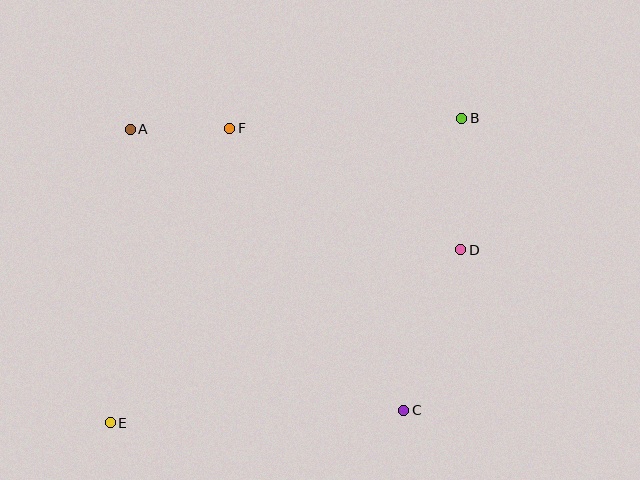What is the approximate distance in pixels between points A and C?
The distance between A and C is approximately 392 pixels.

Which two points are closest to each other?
Points A and F are closest to each other.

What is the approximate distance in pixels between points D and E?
The distance between D and E is approximately 391 pixels.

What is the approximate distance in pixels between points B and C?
The distance between B and C is approximately 298 pixels.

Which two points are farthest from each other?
Points B and E are farthest from each other.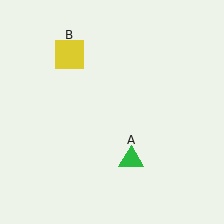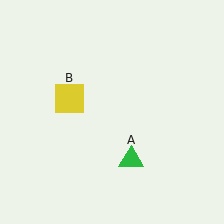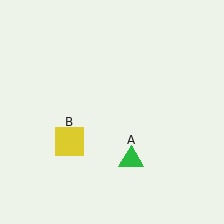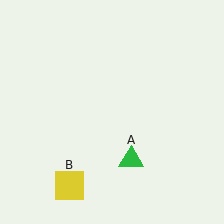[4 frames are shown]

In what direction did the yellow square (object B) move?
The yellow square (object B) moved down.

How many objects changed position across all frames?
1 object changed position: yellow square (object B).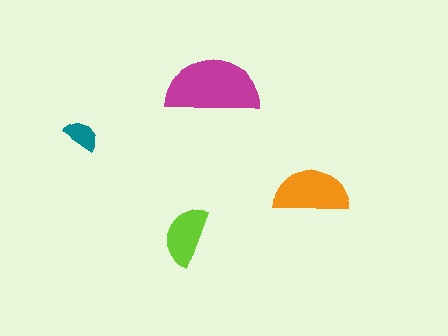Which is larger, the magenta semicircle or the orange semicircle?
The magenta one.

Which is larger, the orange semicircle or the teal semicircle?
The orange one.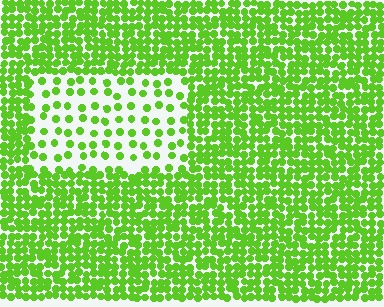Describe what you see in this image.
The image contains small lime elements arranged at two different densities. A rectangle-shaped region is visible where the elements are less densely packed than the surrounding area.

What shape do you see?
I see a rectangle.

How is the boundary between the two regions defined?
The boundary is defined by a change in element density (approximately 2.8x ratio). All elements are the same color, size, and shape.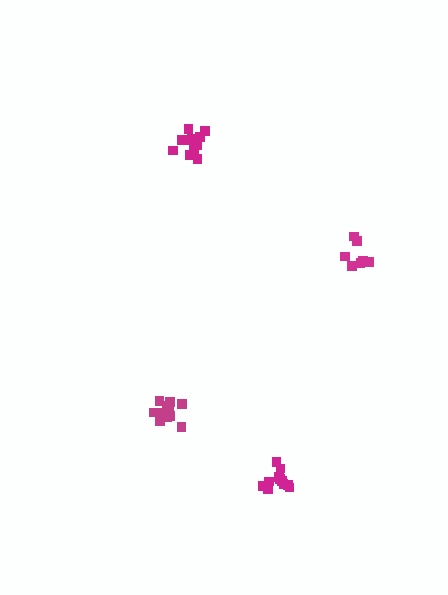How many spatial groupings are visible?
There are 4 spatial groupings.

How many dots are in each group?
Group 1: 13 dots, Group 2: 7 dots, Group 3: 12 dots, Group 4: 13 dots (45 total).